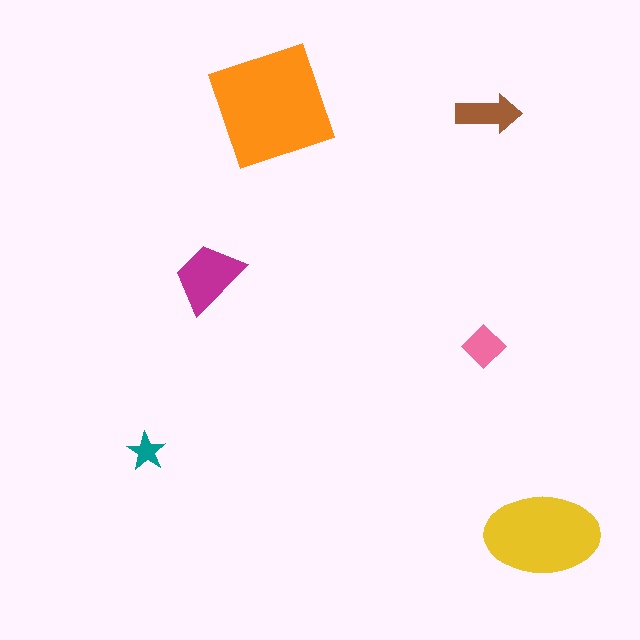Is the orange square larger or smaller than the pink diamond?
Larger.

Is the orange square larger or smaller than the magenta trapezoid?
Larger.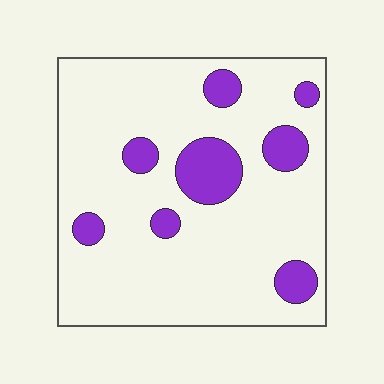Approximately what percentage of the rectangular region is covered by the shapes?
Approximately 15%.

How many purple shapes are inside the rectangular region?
8.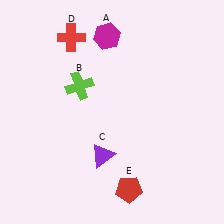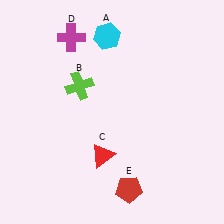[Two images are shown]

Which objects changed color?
A changed from magenta to cyan. C changed from purple to red. D changed from red to magenta.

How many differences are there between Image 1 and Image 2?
There are 3 differences between the two images.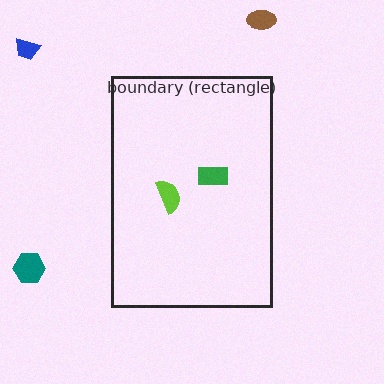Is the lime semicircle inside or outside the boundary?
Inside.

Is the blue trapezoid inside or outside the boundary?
Outside.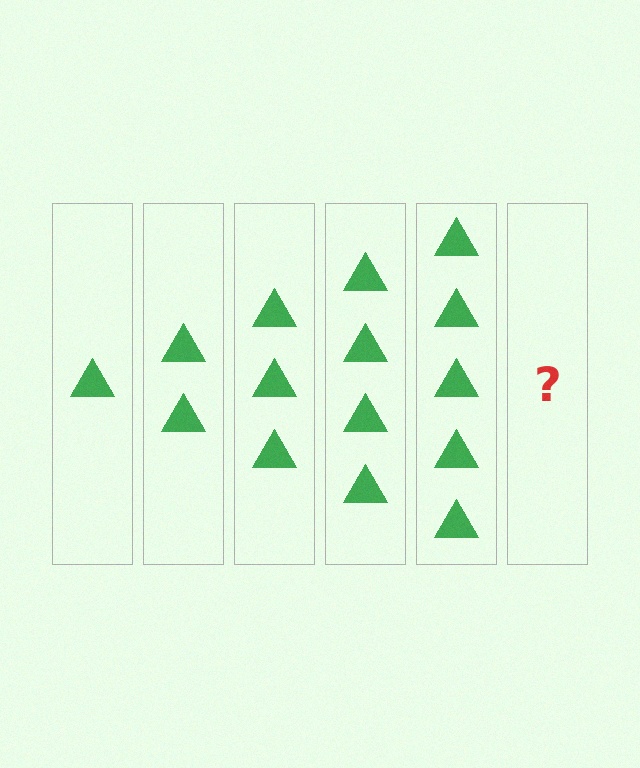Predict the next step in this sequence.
The next step is 6 triangles.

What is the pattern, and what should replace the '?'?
The pattern is that each step adds one more triangle. The '?' should be 6 triangles.